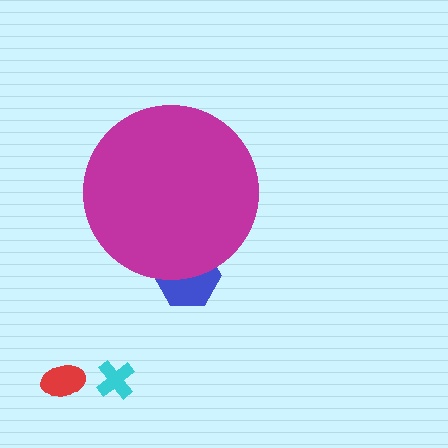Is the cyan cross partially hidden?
No, the cyan cross is fully visible.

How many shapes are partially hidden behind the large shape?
1 shape is partially hidden.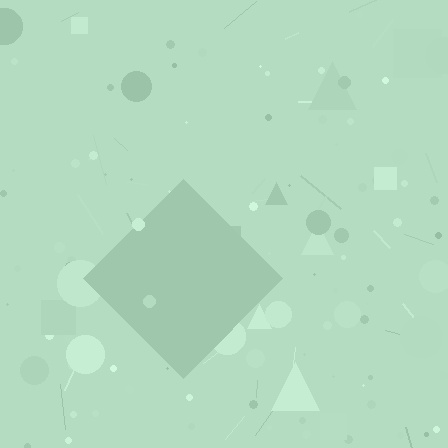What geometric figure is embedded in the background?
A diamond is embedded in the background.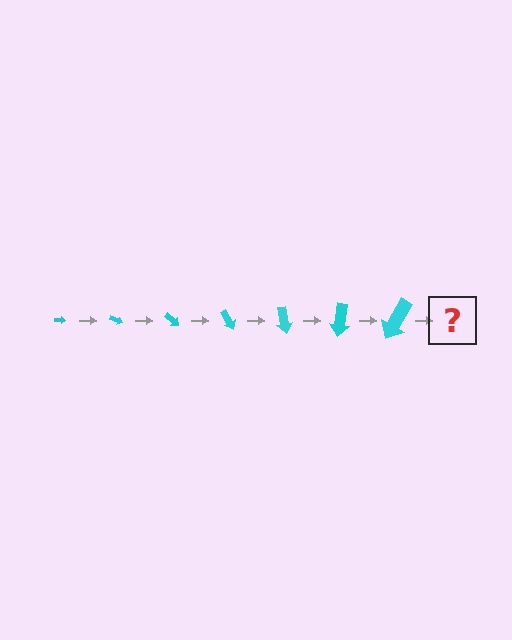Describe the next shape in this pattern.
It should be an arrow, larger than the previous one and rotated 140 degrees from the start.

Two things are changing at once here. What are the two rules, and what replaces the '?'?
The two rules are that the arrow grows larger each step and it rotates 20 degrees each step. The '?' should be an arrow, larger than the previous one and rotated 140 degrees from the start.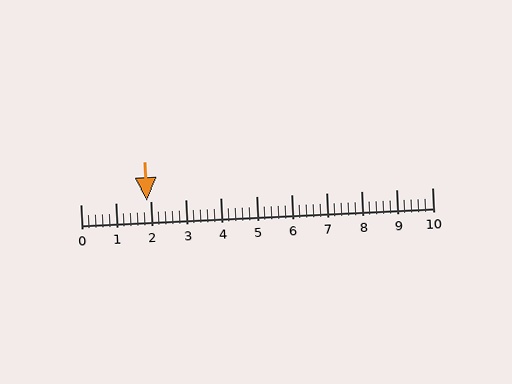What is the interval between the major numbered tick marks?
The major tick marks are spaced 1 units apart.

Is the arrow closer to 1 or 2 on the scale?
The arrow is closer to 2.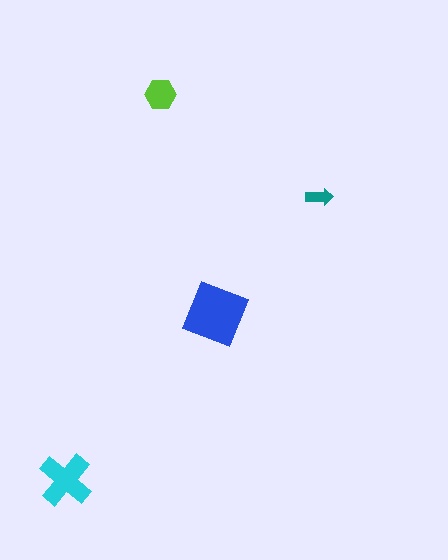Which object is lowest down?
The cyan cross is bottommost.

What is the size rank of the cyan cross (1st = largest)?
2nd.